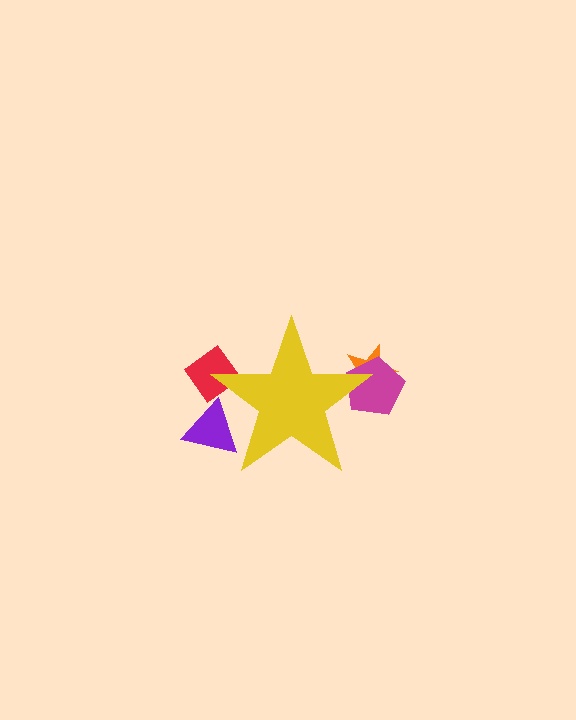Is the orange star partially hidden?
Yes, the orange star is partially hidden behind the yellow star.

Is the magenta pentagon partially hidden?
Yes, the magenta pentagon is partially hidden behind the yellow star.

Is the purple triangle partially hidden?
Yes, the purple triangle is partially hidden behind the yellow star.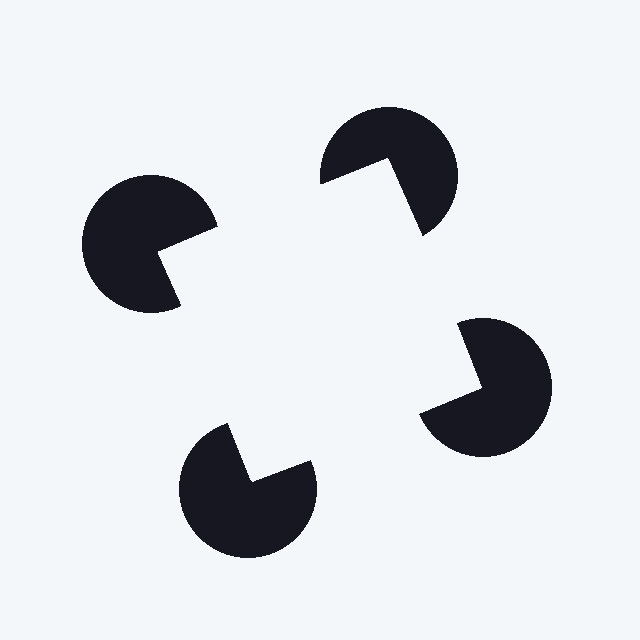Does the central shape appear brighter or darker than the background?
It typically appears slightly brighter than the background, even though no actual brightness change is drawn.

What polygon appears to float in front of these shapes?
An illusory square — its edges are inferred from the aligned wedge cuts in the pac-man discs, not physically drawn.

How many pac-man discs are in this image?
There are 4 — one at each vertex of the illusory square.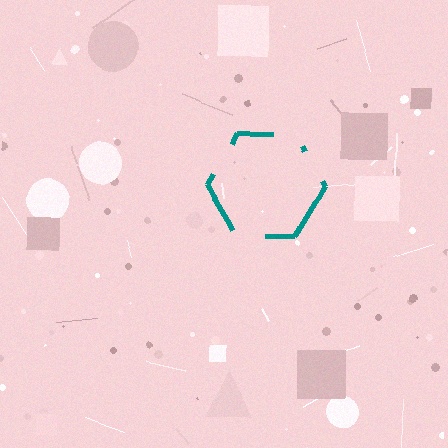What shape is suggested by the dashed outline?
The dashed outline suggests a hexagon.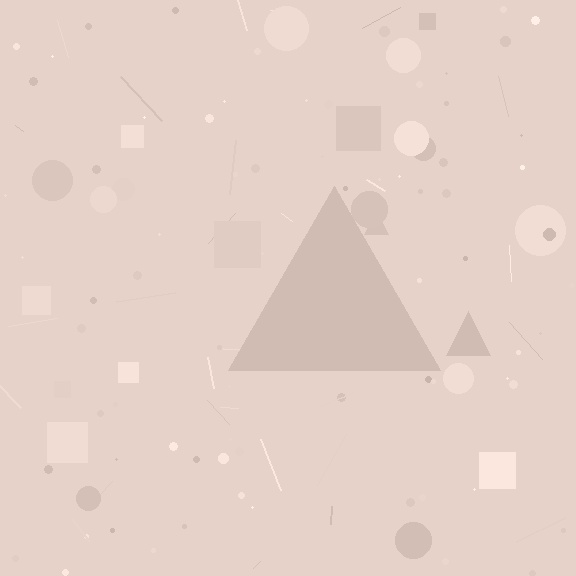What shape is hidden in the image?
A triangle is hidden in the image.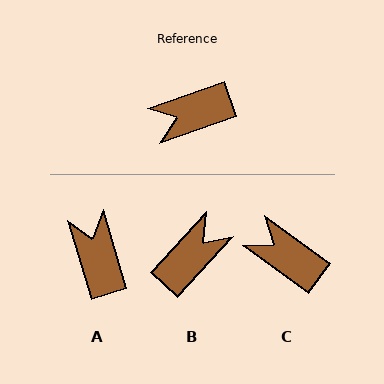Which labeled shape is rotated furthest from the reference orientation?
B, about 151 degrees away.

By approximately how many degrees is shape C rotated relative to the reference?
Approximately 55 degrees clockwise.